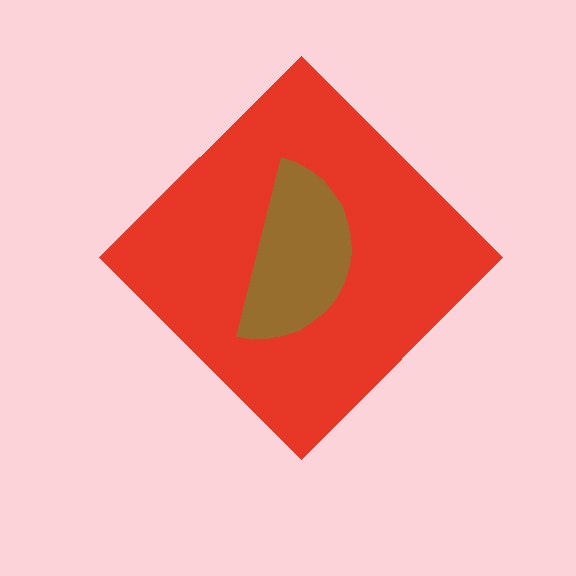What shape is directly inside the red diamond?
The brown semicircle.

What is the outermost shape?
The red diamond.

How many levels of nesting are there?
2.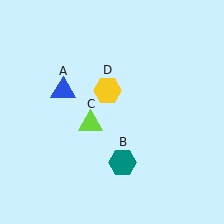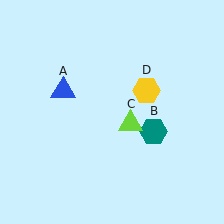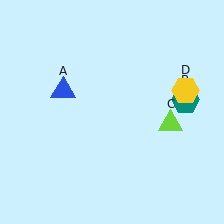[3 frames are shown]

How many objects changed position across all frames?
3 objects changed position: teal hexagon (object B), lime triangle (object C), yellow hexagon (object D).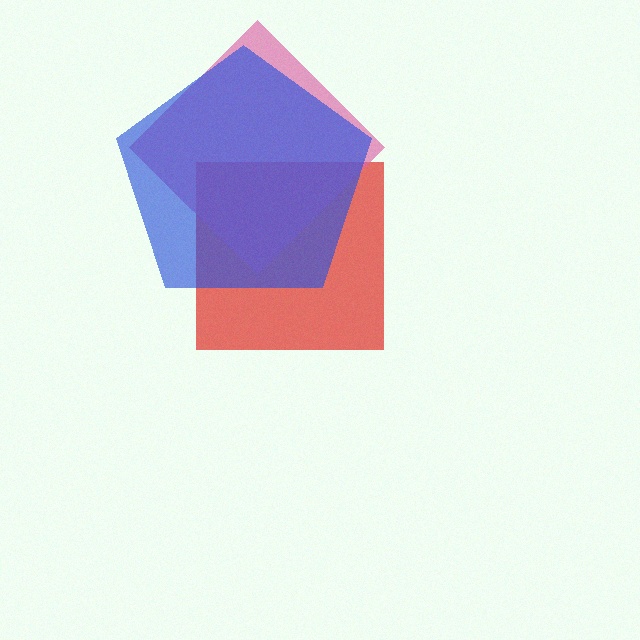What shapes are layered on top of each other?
The layered shapes are: a red square, a pink diamond, a blue pentagon.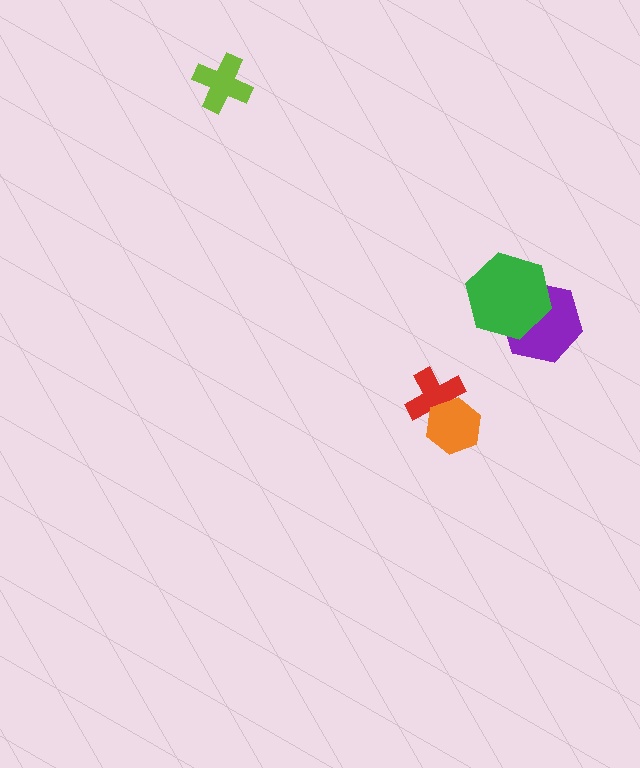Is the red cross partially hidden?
Yes, it is partially covered by another shape.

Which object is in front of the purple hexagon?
The green hexagon is in front of the purple hexagon.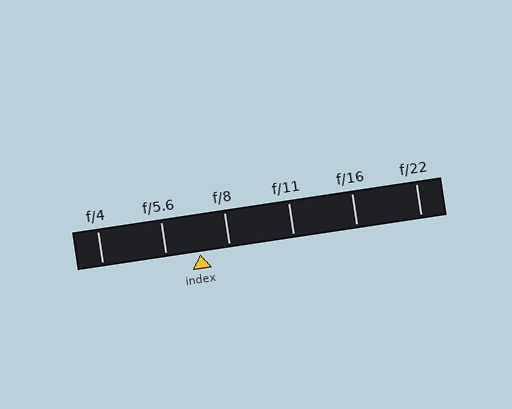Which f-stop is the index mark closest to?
The index mark is closest to f/8.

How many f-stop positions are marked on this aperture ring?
There are 6 f-stop positions marked.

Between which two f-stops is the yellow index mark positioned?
The index mark is between f/5.6 and f/8.